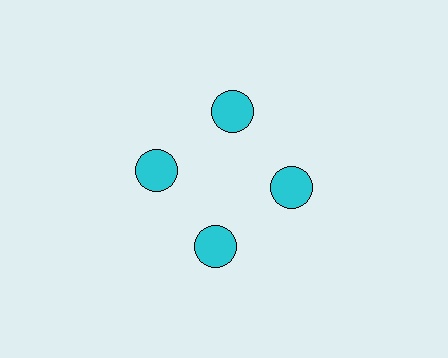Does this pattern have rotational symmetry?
Yes, this pattern has 4-fold rotational symmetry. It looks the same after rotating 90 degrees around the center.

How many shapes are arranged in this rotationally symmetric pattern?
There are 4 shapes, arranged in 4 groups of 1.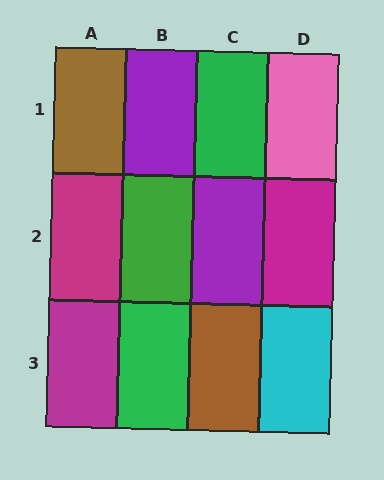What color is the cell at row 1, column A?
Brown.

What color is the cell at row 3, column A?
Magenta.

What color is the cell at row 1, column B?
Purple.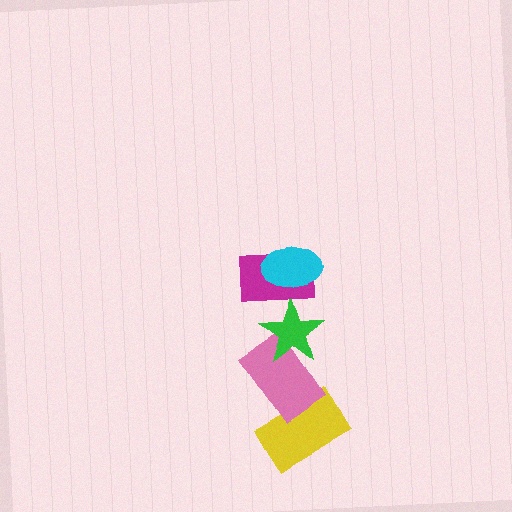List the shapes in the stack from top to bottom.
From top to bottom: the cyan ellipse, the magenta rectangle, the green star, the pink rectangle, the yellow rectangle.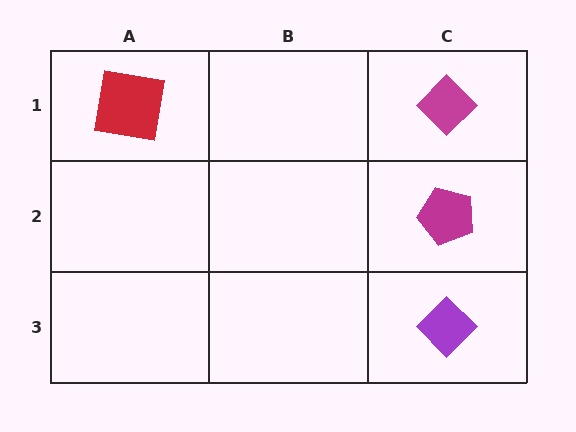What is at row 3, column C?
A purple diamond.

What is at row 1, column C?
A magenta diamond.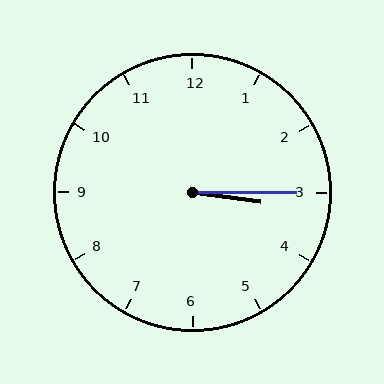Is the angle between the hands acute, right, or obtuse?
It is acute.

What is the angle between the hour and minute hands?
Approximately 8 degrees.